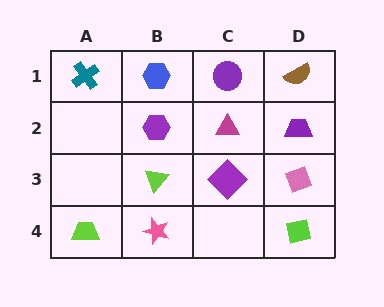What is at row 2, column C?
A magenta triangle.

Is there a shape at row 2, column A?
No, that cell is empty.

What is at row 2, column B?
A purple hexagon.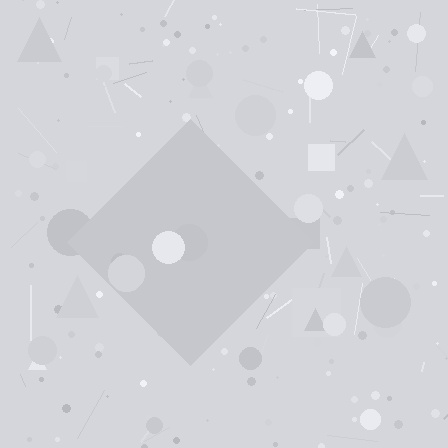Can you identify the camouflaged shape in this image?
The camouflaged shape is a diamond.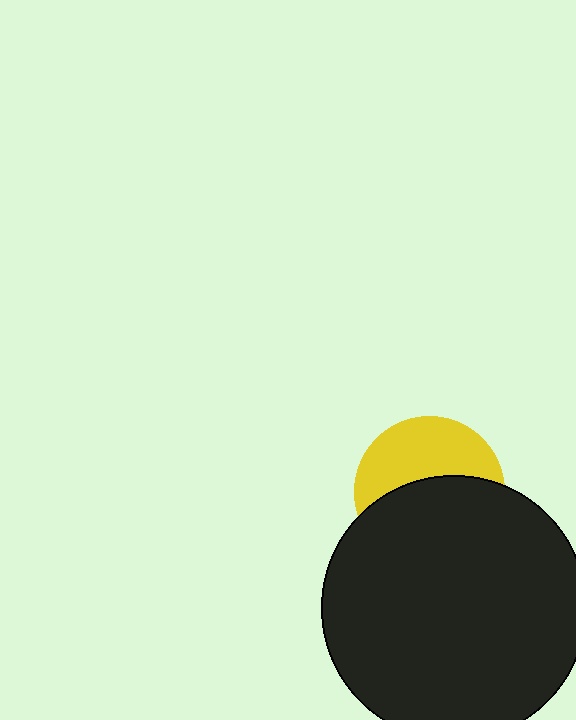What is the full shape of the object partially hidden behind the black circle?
The partially hidden object is a yellow circle.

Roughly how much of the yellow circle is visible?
A small part of it is visible (roughly 44%).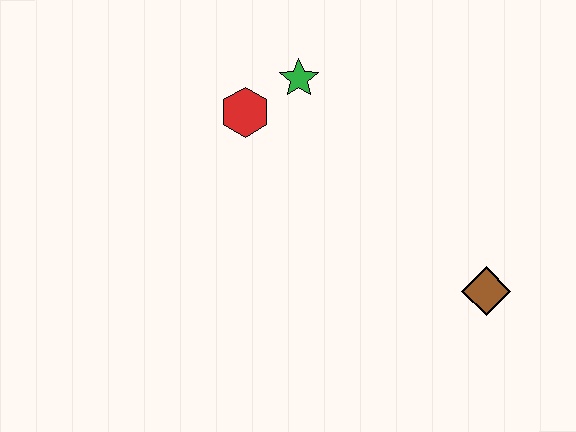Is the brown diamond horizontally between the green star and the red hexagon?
No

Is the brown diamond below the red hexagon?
Yes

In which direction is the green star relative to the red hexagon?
The green star is to the right of the red hexagon.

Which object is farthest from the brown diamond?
The red hexagon is farthest from the brown diamond.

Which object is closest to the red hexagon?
The green star is closest to the red hexagon.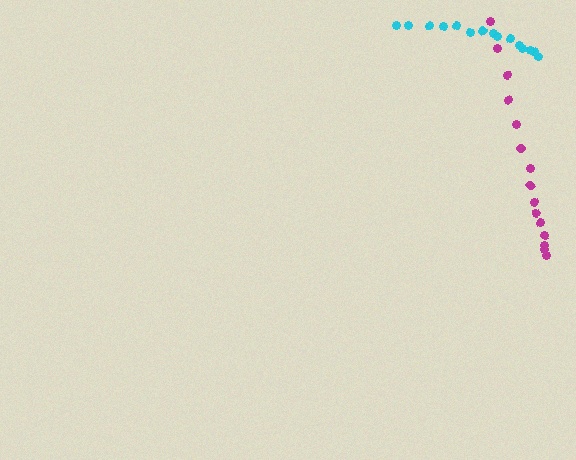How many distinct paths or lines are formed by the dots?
There are 2 distinct paths.